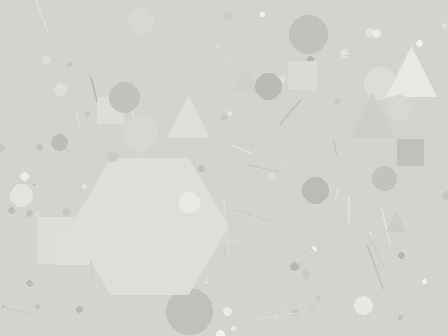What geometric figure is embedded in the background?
A hexagon is embedded in the background.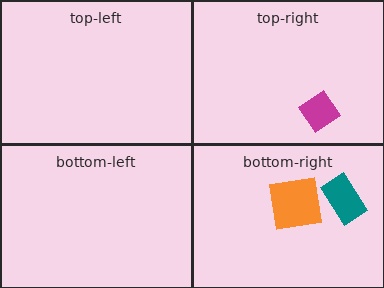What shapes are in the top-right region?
The magenta diamond.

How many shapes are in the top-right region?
1.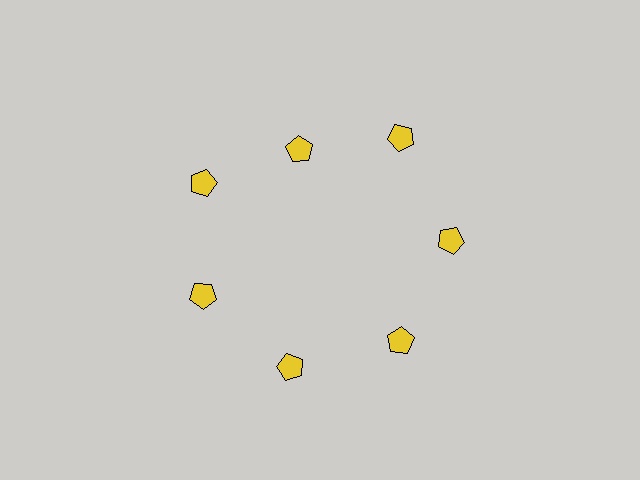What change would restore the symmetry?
The symmetry would be restored by moving it outward, back onto the ring so that all 7 pentagons sit at equal angles and equal distance from the center.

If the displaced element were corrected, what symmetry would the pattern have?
It would have 7-fold rotational symmetry — the pattern would map onto itself every 51 degrees.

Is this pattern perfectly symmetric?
No. The 7 yellow pentagons are arranged in a ring, but one element near the 12 o'clock position is pulled inward toward the center, breaking the 7-fold rotational symmetry.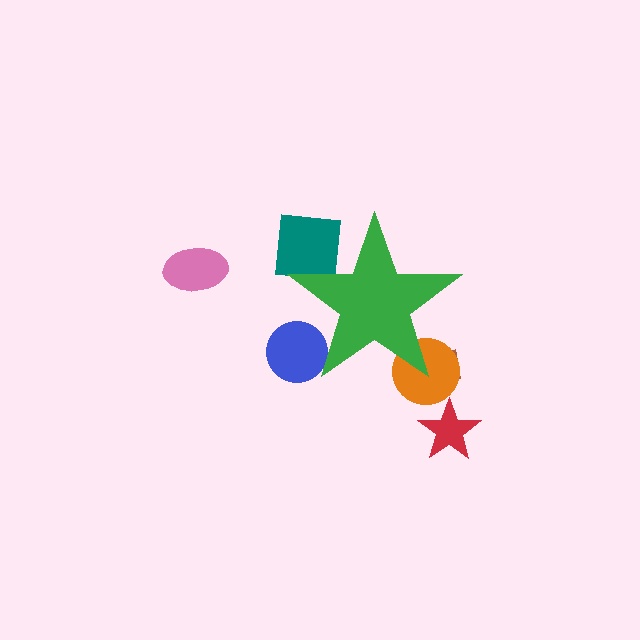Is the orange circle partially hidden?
Yes, the orange circle is partially hidden behind the green star.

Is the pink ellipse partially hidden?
No, the pink ellipse is fully visible.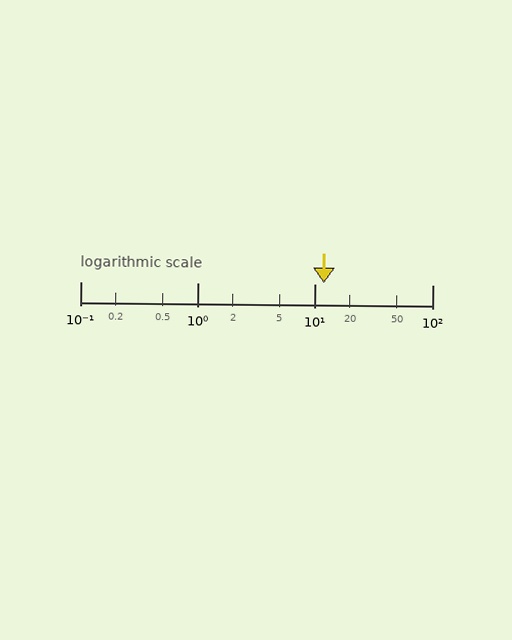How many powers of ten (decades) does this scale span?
The scale spans 3 decades, from 0.1 to 100.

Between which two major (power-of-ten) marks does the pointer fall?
The pointer is between 10 and 100.